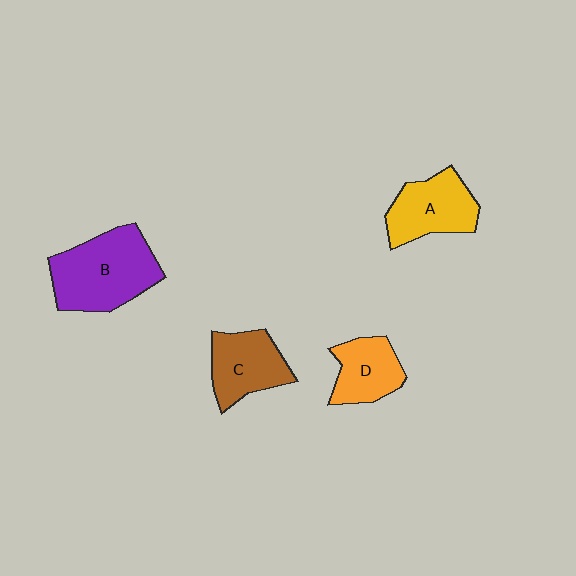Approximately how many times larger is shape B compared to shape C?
Approximately 1.5 times.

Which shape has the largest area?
Shape B (purple).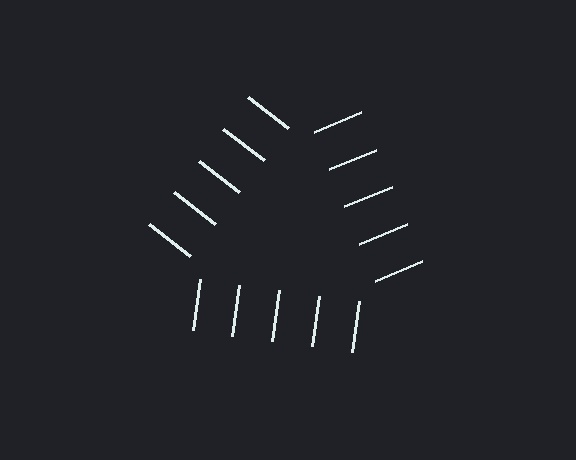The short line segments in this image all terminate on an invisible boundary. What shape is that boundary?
An illusory triangle — the line segments terminate on its edges but no continuous stroke is drawn.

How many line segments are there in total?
15 — 5 along each of the 3 edges.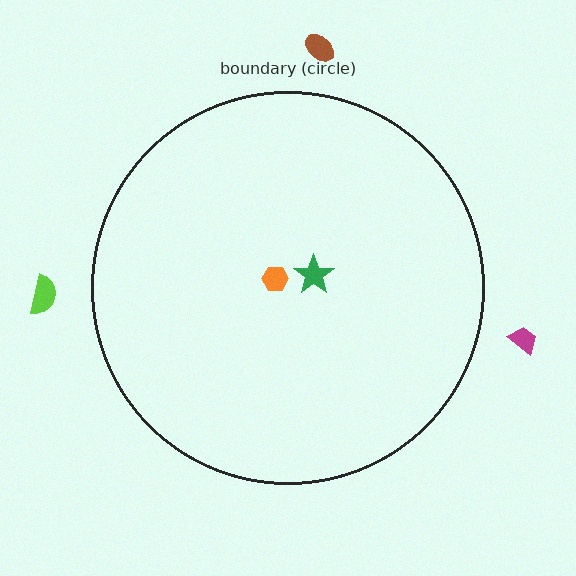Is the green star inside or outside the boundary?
Inside.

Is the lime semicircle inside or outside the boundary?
Outside.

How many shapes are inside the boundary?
2 inside, 3 outside.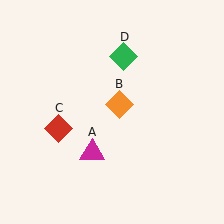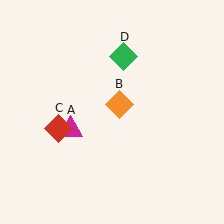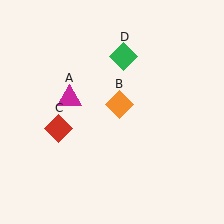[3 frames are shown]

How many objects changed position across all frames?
1 object changed position: magenta triangle (object A).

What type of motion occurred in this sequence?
The magenta triangle (object A) rotated clockwise around the center of the scene.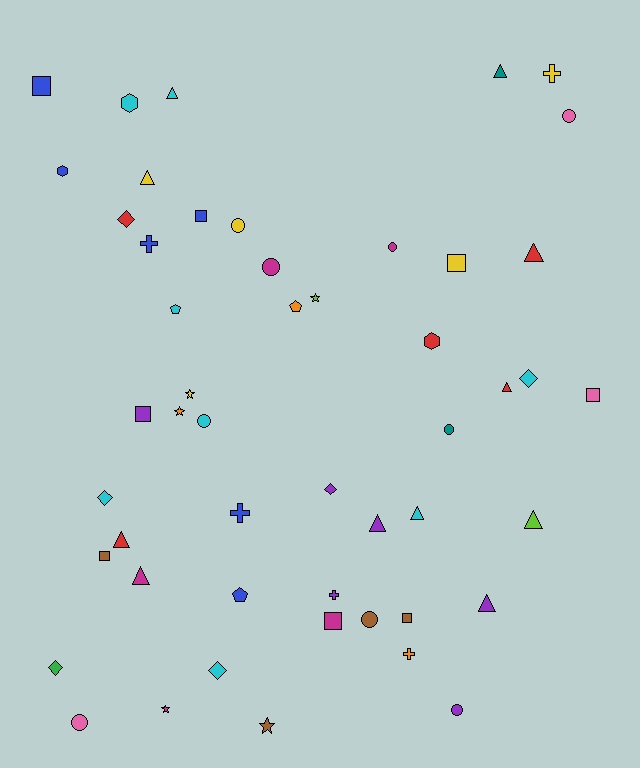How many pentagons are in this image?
There are 3 pentagons.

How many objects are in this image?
There are 50 objects.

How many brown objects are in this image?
There are 4 brown objects.